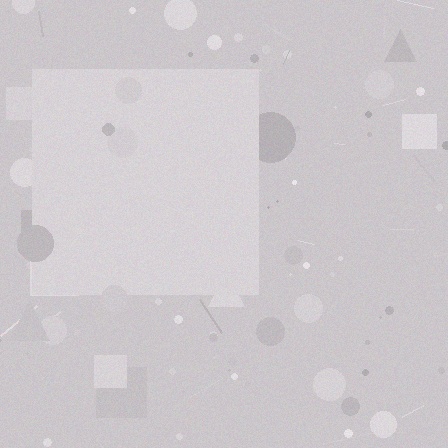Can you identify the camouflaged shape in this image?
The camouflaged shape is a square.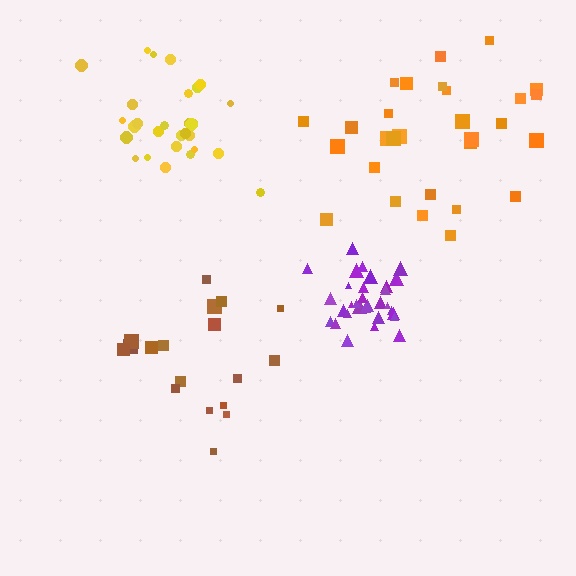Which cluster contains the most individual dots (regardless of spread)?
Purple (32).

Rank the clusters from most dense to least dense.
purple, yellow, brown, orange.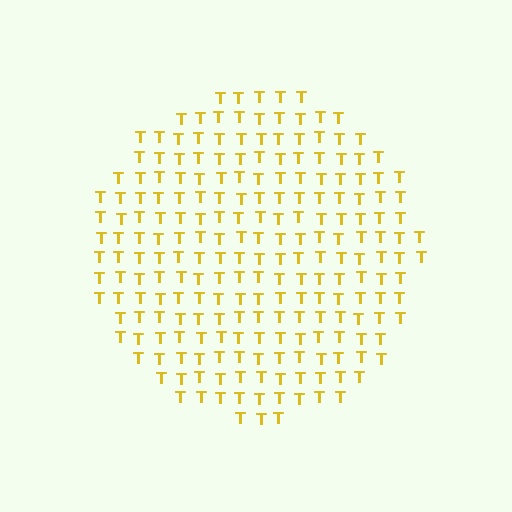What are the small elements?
The small elements are letter T's.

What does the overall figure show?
The overall figure shows a circle.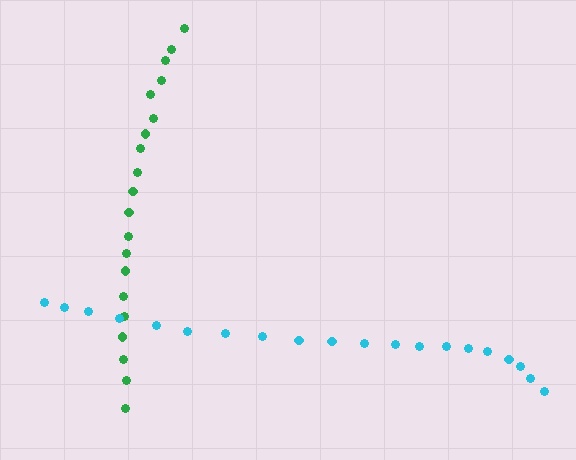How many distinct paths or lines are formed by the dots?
There are 2 distinct paths.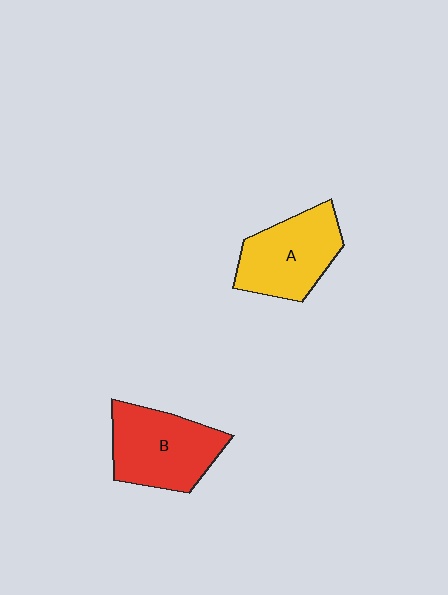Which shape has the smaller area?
Shape A (yellow).